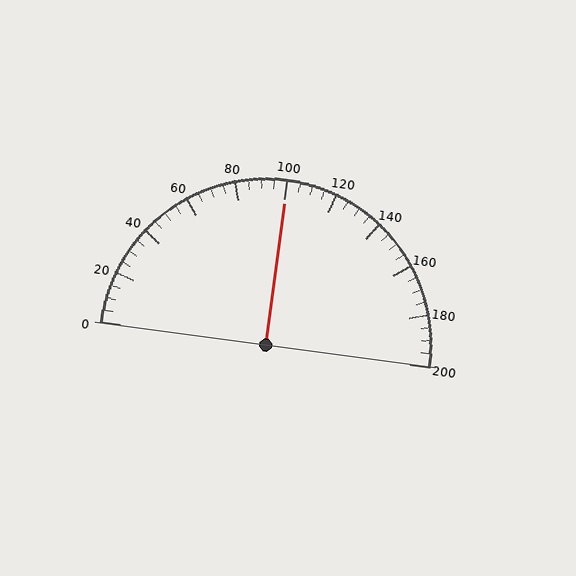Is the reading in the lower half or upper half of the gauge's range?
The reading is in the upper half of the range (0 to 200).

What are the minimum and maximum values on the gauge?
The gauge ranges from 0 to 200.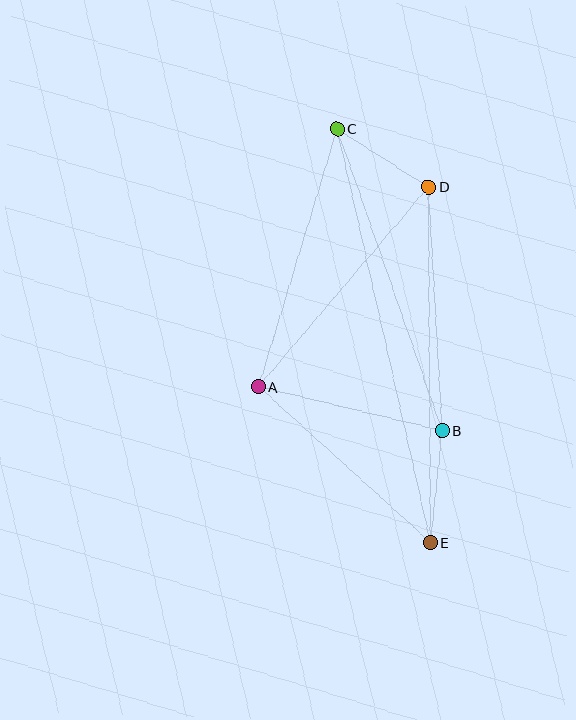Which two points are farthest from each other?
Points C and E are farthest from each other.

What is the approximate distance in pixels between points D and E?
The distance between D and E is approximately 356 pixels.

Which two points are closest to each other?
Points C and D are closest to each other.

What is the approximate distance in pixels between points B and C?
The distance between B and C is approximately 320 pixels.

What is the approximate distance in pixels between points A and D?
The distance between A and D is approximately 263 pixels.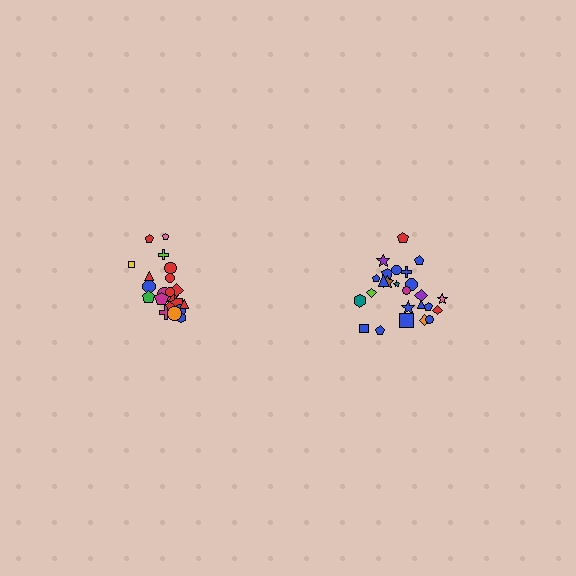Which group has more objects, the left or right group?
The right group.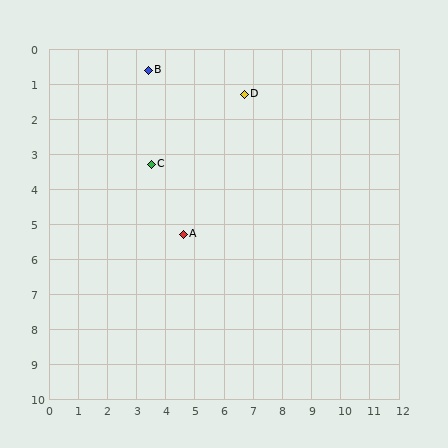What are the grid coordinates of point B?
Point B is at approximately (3.4, 0.6).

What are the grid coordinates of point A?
Point A is at approximately (4.6, 5.3).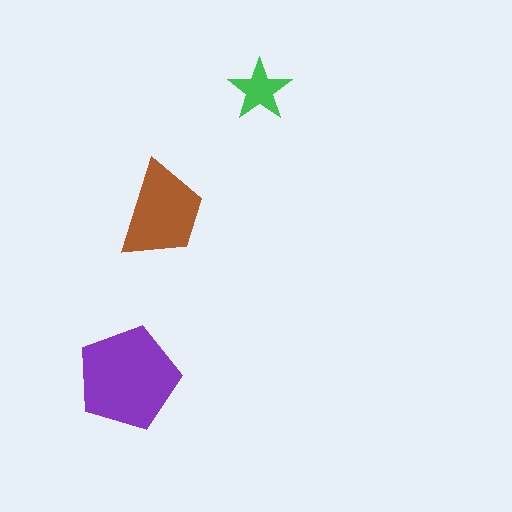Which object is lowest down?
The purple pentagon is bottommost.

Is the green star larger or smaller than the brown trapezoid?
Smaller.